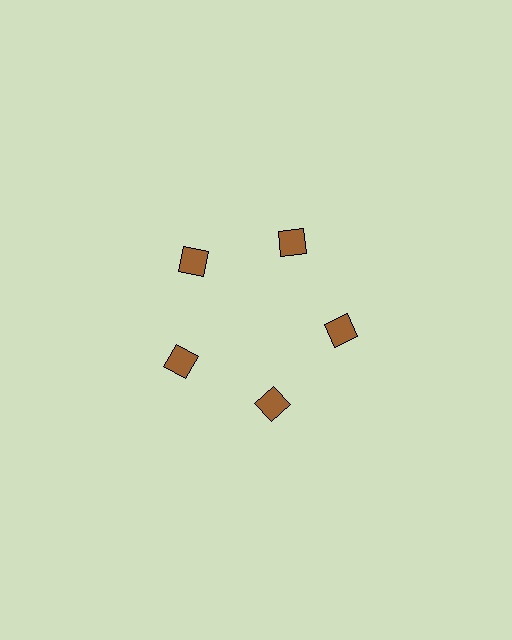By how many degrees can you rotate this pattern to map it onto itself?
The pattern maps onto itself every 72 degrees of rotation.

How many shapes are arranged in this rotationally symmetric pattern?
There are 5 shapes, arranged in 5 groups of 1.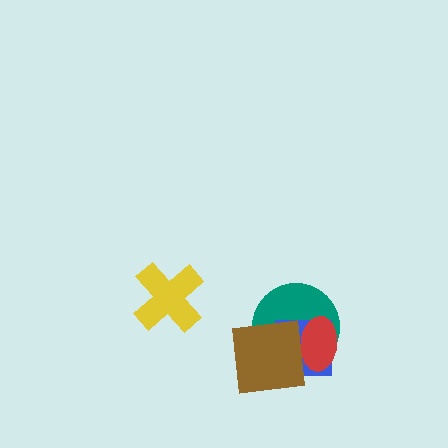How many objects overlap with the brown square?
3 objects overlap with the brown square.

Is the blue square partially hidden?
Yes, it is partially covered by another shape.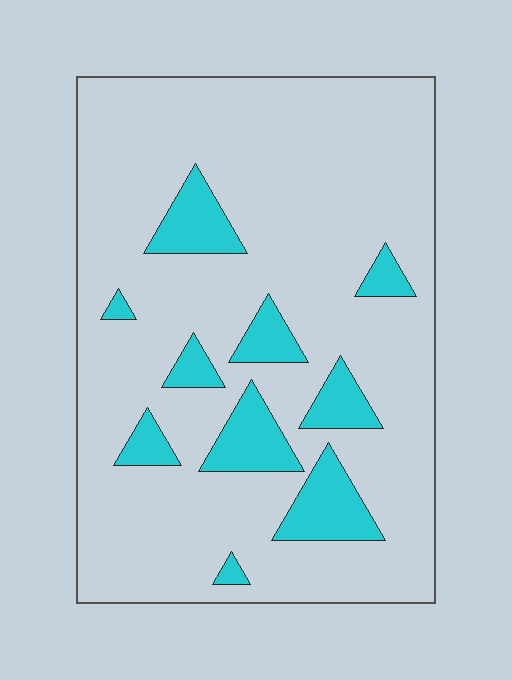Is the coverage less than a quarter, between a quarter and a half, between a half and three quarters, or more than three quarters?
Less than a quarter.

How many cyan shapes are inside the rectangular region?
10.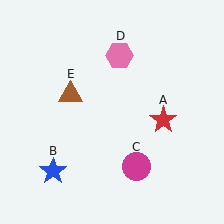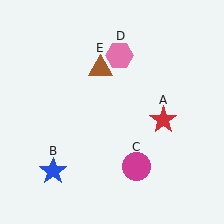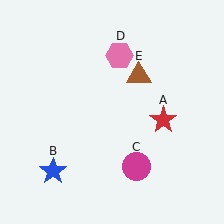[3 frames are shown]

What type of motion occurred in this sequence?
The brown triangle (object E) rotated clockwise around the center of the scene.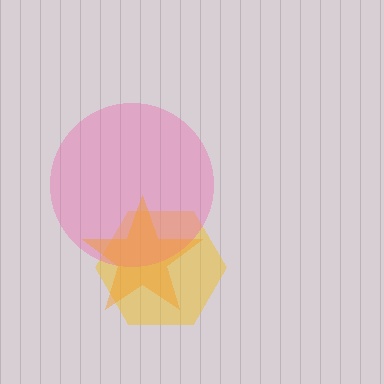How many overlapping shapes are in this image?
There are 3 overlapping shapes in the image.